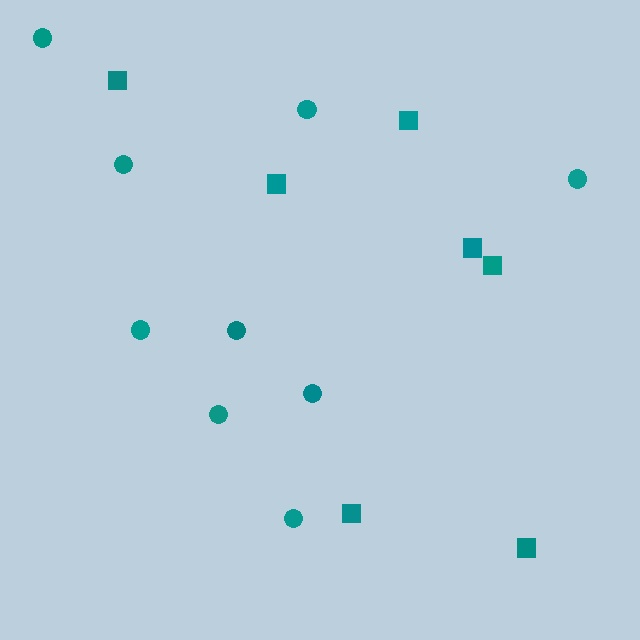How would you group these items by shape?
There are 2 groups: one group of circles (9) and one group of squares (7).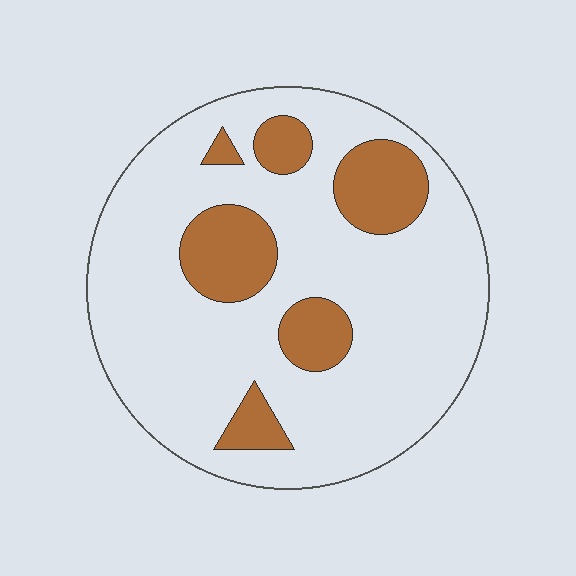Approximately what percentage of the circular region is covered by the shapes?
Approximately 20%.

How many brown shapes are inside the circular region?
6.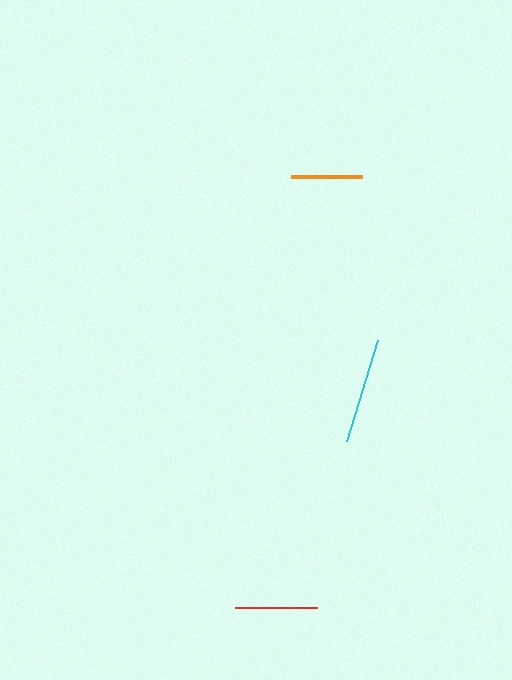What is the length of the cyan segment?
The cyan segment is approximately 106 pixels long.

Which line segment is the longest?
The cyan line is the longest at approximately 106 pixels.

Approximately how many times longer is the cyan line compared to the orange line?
The cyan line is approximately 1.5 times the length of the orange line.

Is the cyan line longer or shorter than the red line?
The cyan line is longer than the red line.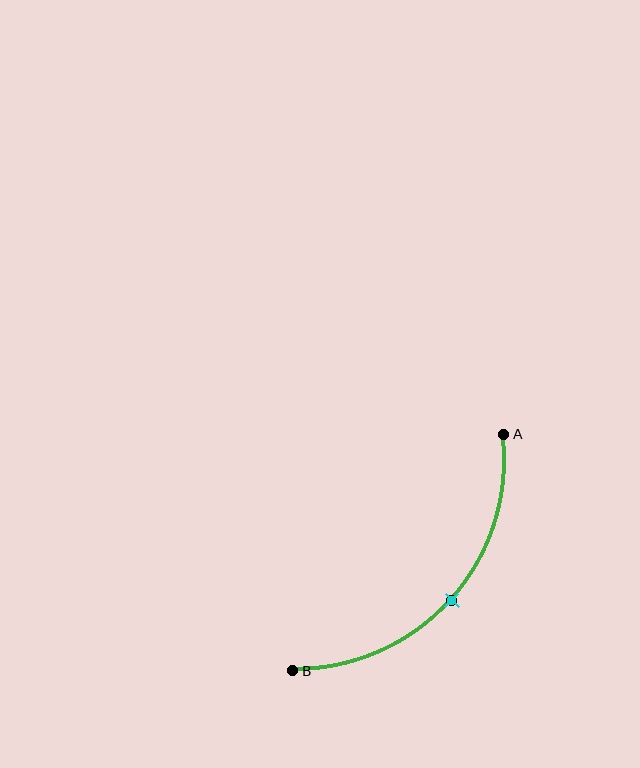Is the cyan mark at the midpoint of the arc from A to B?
Yes. The cyan mark lies on the arc at equal arc-length from both A and B — it is the arc midpoint.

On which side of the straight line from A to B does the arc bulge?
The arc bulges below and to the right of the straight line connecting A and B.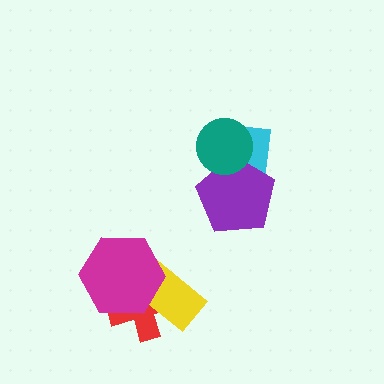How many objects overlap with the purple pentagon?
2 objects overlap with the purple pentagon.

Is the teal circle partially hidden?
No, no other shape covers it.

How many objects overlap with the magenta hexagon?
2 objects overlap with the magenta hexagon.